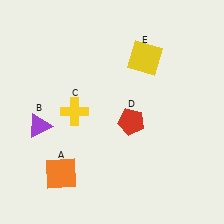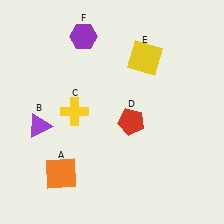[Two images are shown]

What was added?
A purple hexagon (F) was added in Image 2.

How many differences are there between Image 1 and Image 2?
There is 1 difference between the two images.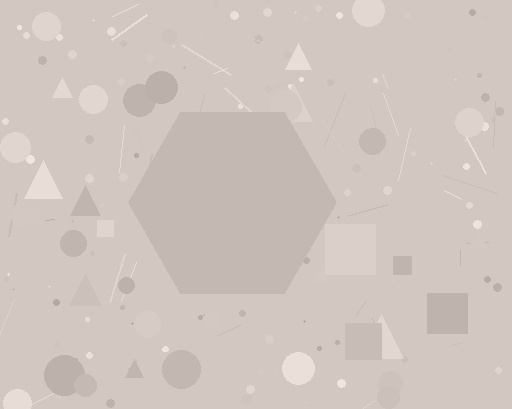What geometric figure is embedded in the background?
A hexagon is embedded in the background.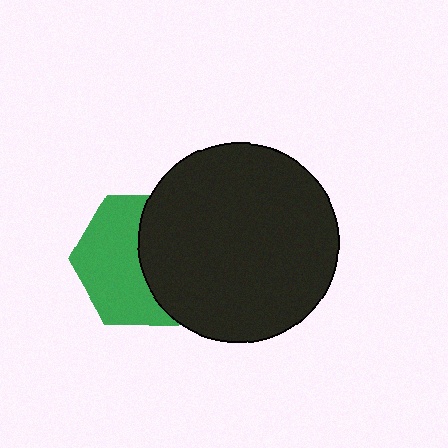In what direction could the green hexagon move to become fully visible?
The green hexagon could move left. That would shift it out from behind the black circle entirely.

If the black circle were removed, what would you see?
You would see the complete green hexagon.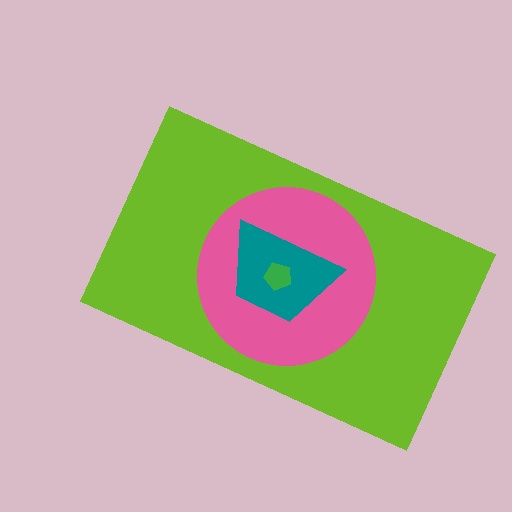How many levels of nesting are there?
4.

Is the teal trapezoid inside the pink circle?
Yes.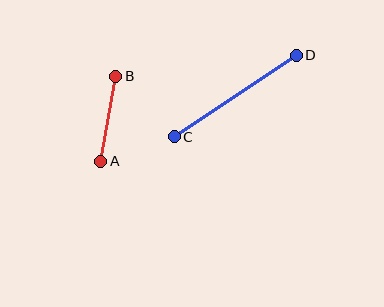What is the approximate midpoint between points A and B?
The midpoint is at approximately (108, 119) pixels.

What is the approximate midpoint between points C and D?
The midpoint is at approximately (235, 96) pixels.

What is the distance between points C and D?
The distance is approximately 147 pixels.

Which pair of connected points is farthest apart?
Points C and D are farthest apart.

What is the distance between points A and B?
The distance is approximately 86 pixels.